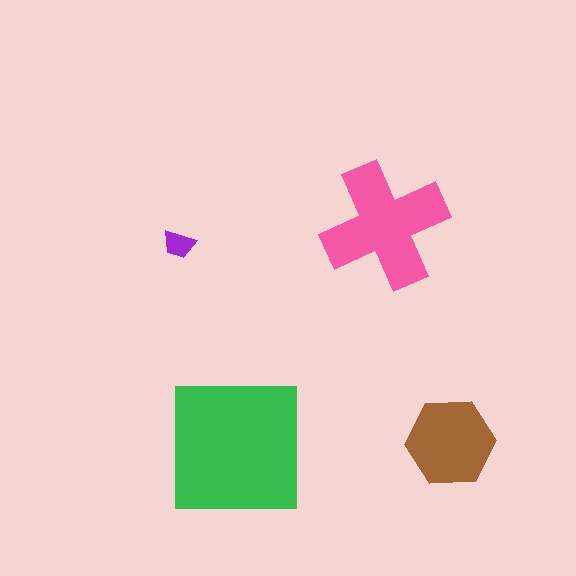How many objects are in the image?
There are 4 objects in the image.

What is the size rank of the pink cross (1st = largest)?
2nd.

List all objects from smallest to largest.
The purple trapezoid, the brown hexagon, the pink cross, the green square.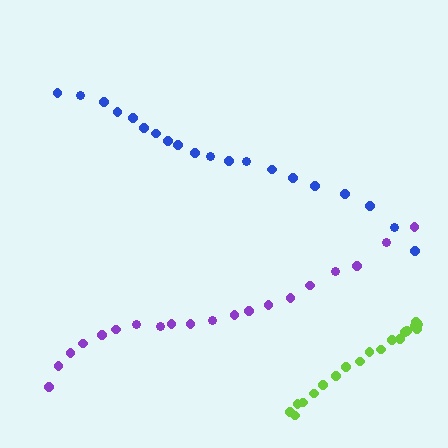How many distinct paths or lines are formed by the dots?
There are 3 distinct paths.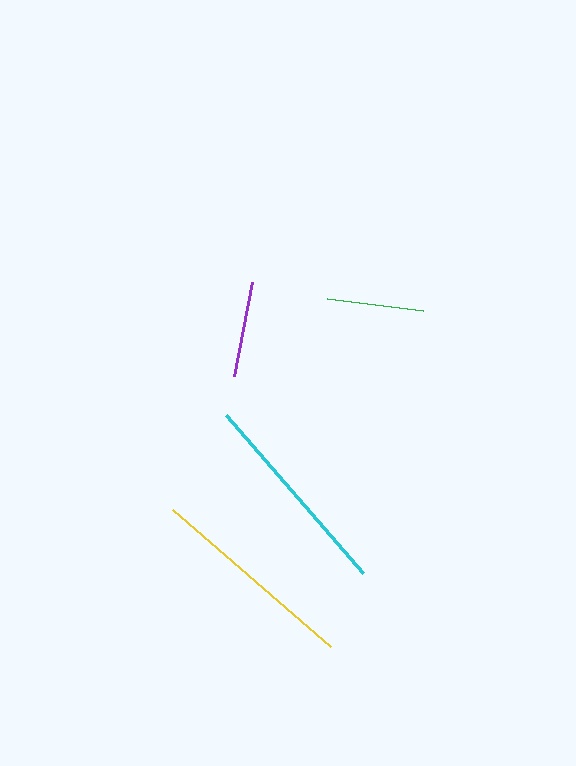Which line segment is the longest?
The cyan line is the longest at approximately 210 pixels.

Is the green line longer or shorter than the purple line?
The green line is longer than the purple line.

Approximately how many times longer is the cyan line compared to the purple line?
The cyan line is approximately 2.2 times the length of the purple line.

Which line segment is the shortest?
The purple line is the shortest at approximately 96 pixels.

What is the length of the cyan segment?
The cyan segment is approximately 210 pixels long.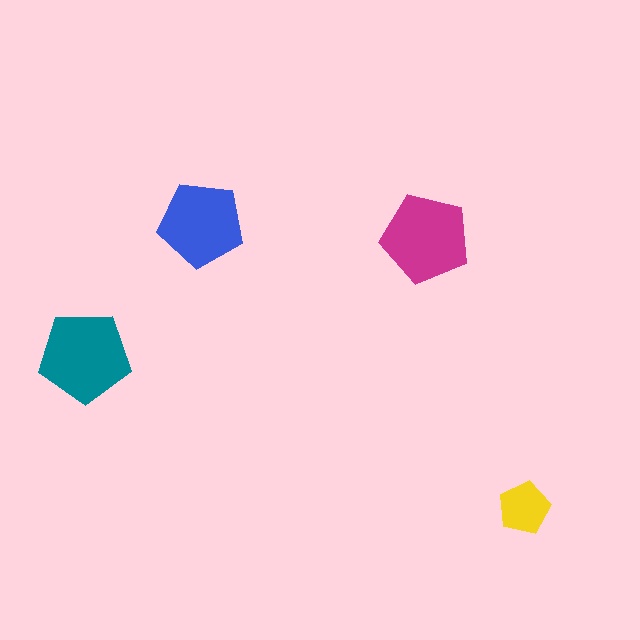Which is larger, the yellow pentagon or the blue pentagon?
The blue one.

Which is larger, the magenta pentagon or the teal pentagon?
The teal one.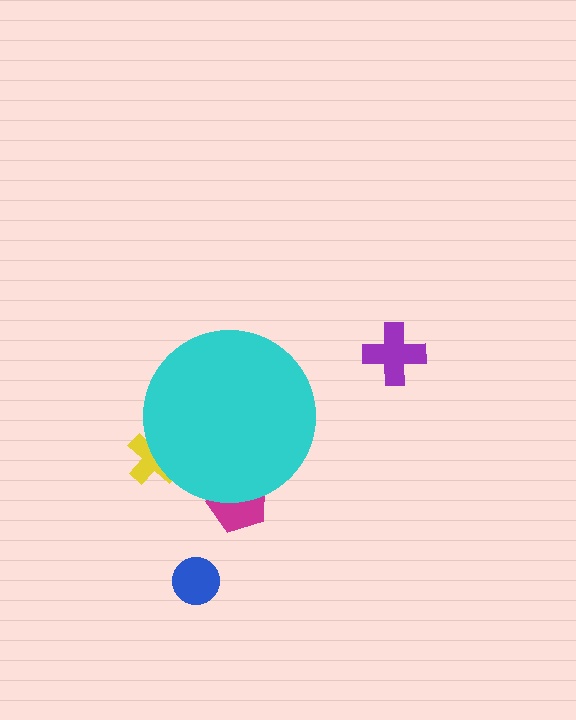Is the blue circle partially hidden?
No, the blue circle is fully visible.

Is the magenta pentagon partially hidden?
Yes, the magenta pentagon is partially hidden behind the cyan circle.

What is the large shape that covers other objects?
A cyan circle.